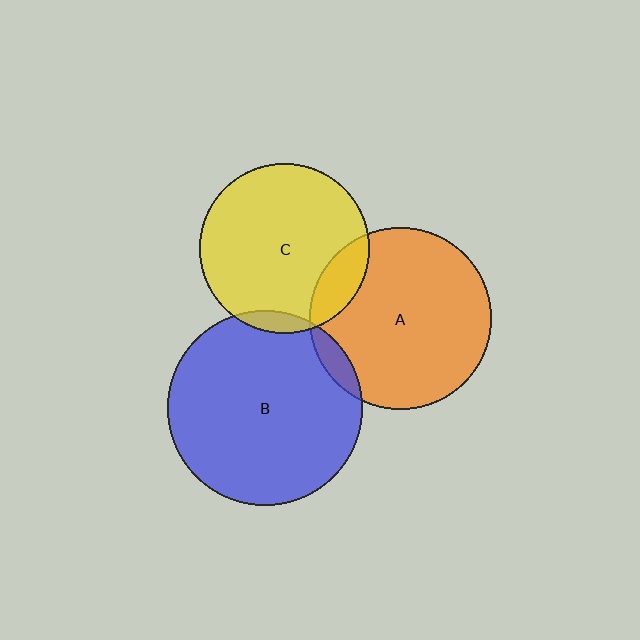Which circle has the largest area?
Circle B (blue).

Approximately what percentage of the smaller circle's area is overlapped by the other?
Approximately 5%.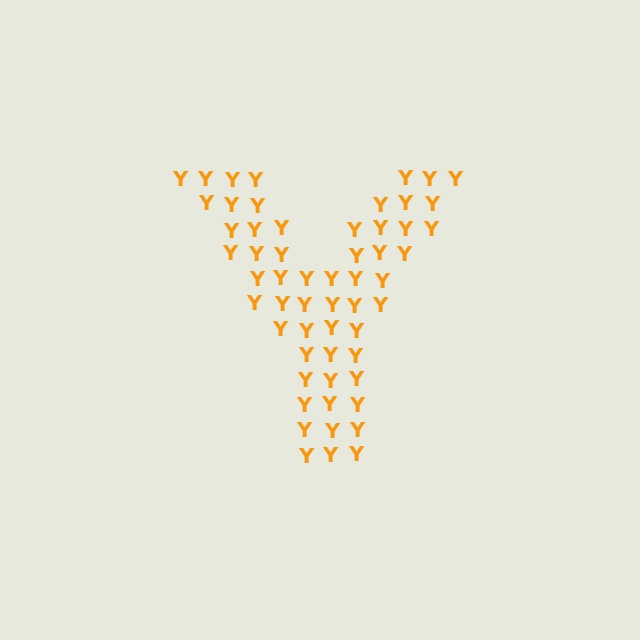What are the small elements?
The small elements are letter Y's.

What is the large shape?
The large shape is the letter Y.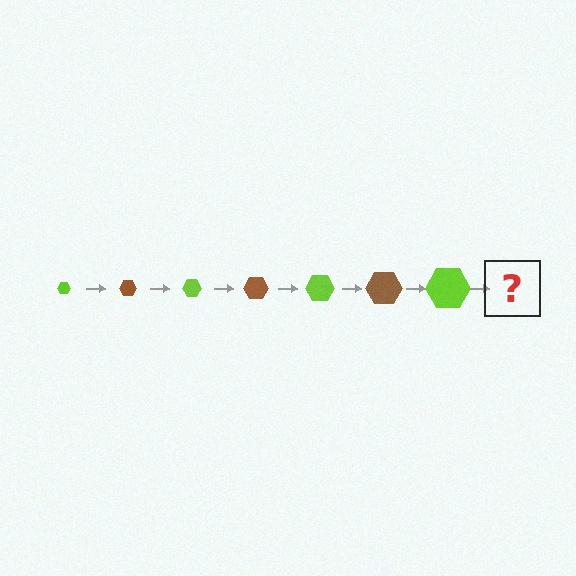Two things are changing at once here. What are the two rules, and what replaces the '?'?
The two rules are that the hexagon grows larger each step and the color cycles through lime and brown. The '?' should be a brown hexagon, larger than the previous one.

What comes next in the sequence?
The next element should be a brown hexagon, larger than the previous one.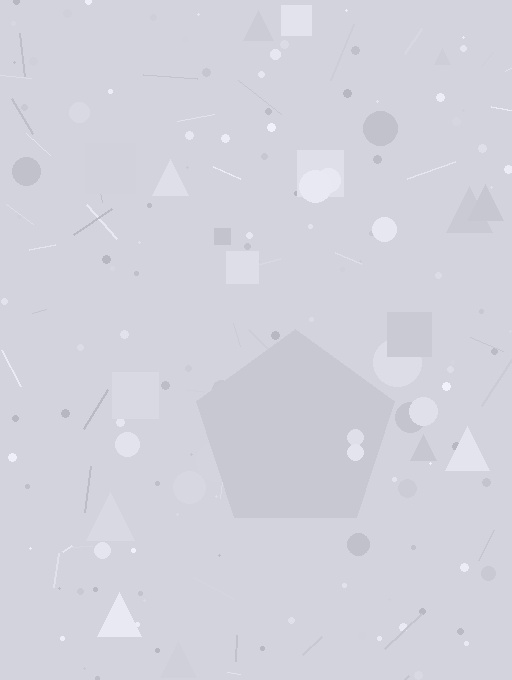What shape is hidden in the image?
A pentagon is hidden in the image.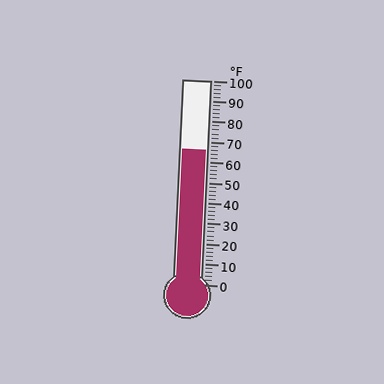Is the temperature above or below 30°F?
The temperature is above 30°F.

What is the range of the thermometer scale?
The thermometer scale ranges from 0°F to 100°F.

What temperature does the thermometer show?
The thermometer shows approximately 66°F.